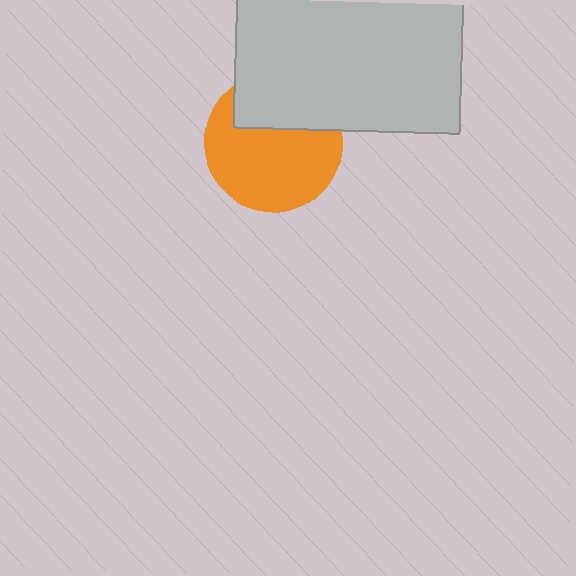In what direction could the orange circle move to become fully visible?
The orange circle could move down. That would shift it out from behind the light gray rectangle entirely.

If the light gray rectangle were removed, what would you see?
You would see the complete orange circle.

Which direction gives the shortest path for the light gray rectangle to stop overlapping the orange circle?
Moving up gives the shortest separation.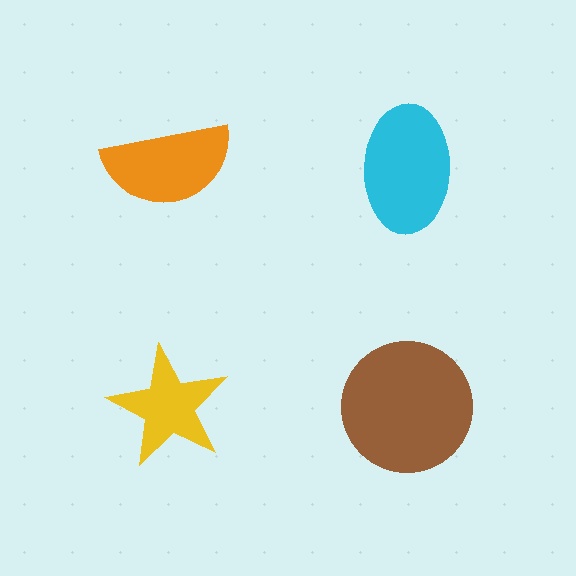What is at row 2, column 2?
A brown circle.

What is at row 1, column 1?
An orange semicircle.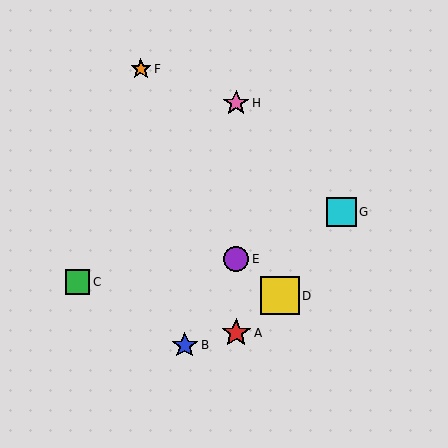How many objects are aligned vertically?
3 objects (A, E, H) are aligned vertically.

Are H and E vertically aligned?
Yes, both are at x≈236.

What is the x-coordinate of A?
Object A is at x≈236.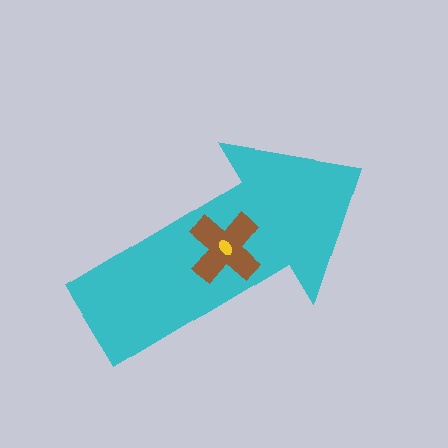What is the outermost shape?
The cyan arrow.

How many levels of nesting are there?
3.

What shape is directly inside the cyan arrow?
The brown cross.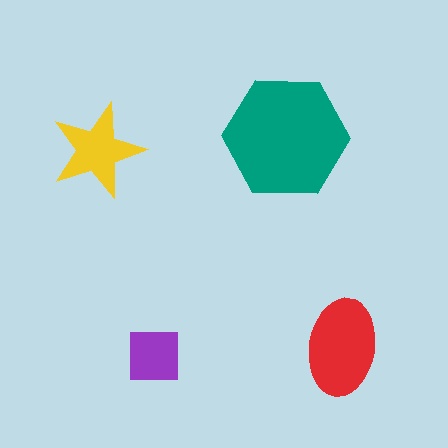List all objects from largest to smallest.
The teal hexagon, the red ellipse, the yellow star, the purple square.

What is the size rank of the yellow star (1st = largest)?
3rd.